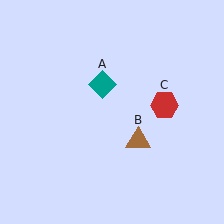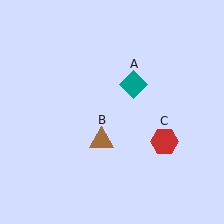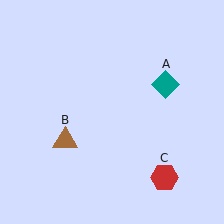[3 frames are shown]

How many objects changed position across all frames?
3 objects changed position: teal diamond (object A), brown triangle (object B), red hexagon (object C).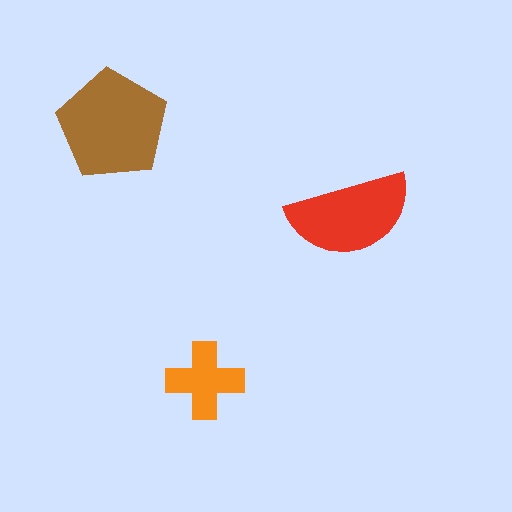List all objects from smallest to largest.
The orange cross, the red semicircle, the brown pentagon.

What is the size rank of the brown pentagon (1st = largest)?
1st.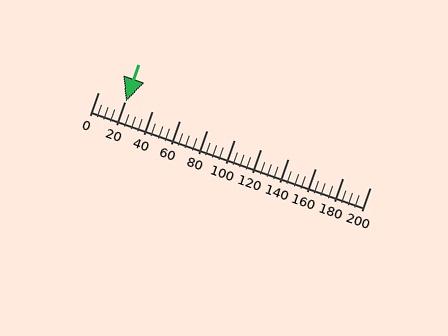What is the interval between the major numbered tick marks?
The major tick marks are spaced 20 units apart.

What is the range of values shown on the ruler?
The ruler shows values from 0 to 200.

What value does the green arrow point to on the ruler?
The green arrow points to approximately 21.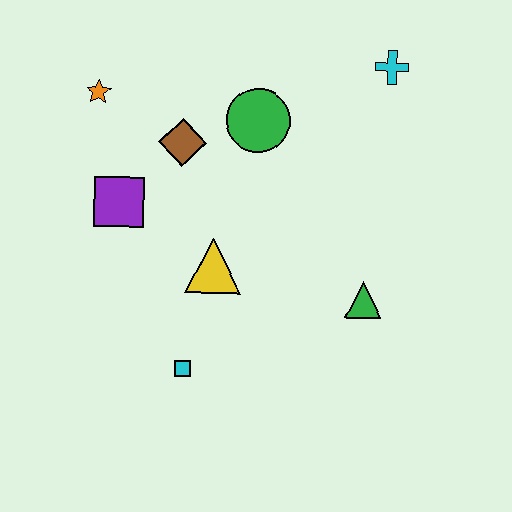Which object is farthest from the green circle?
The cyan square is farthest from the green circle.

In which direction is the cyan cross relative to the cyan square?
The cyan cross is above the cyan square.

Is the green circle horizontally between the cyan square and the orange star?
No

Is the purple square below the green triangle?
No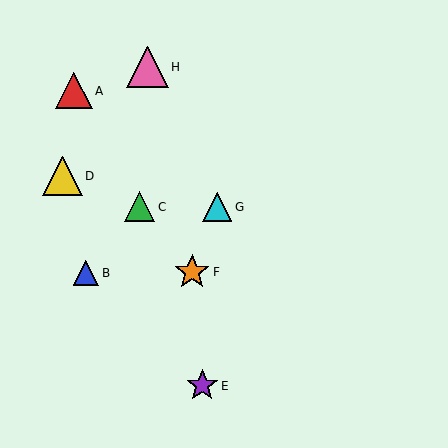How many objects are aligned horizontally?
2 objects (C, G) are aligned horizontally.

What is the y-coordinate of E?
Object E is at y≈386.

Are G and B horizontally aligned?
No, G is at y≈207 and B is at y≈273.